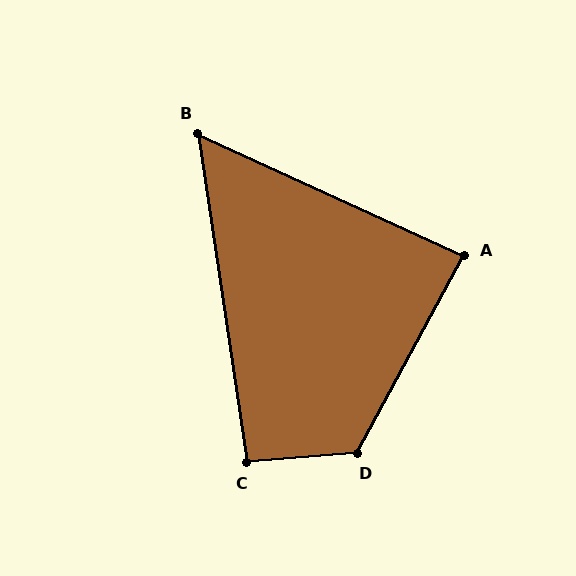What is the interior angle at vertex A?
Approximately 86 degrees (approximately right).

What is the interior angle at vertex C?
Approximately 94 degrees (approximately right).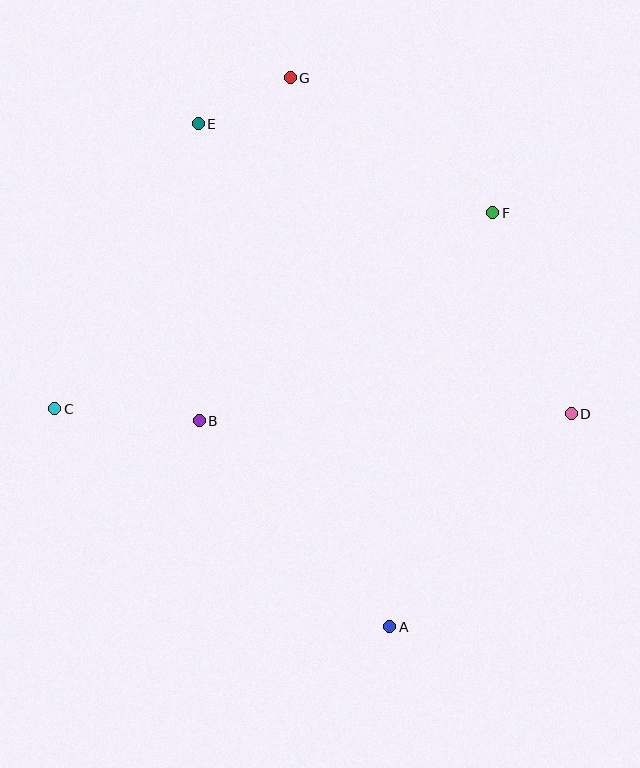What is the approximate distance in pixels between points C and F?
The distance between C and F is approximately 480 pixels.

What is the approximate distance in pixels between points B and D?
The distance between B and D is approximately 372 pixels.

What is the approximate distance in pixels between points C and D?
The distance between C and D is approximately 516 pixels.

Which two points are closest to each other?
Points E and G are closest to each other.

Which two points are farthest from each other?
Points A and G are farthest from each other.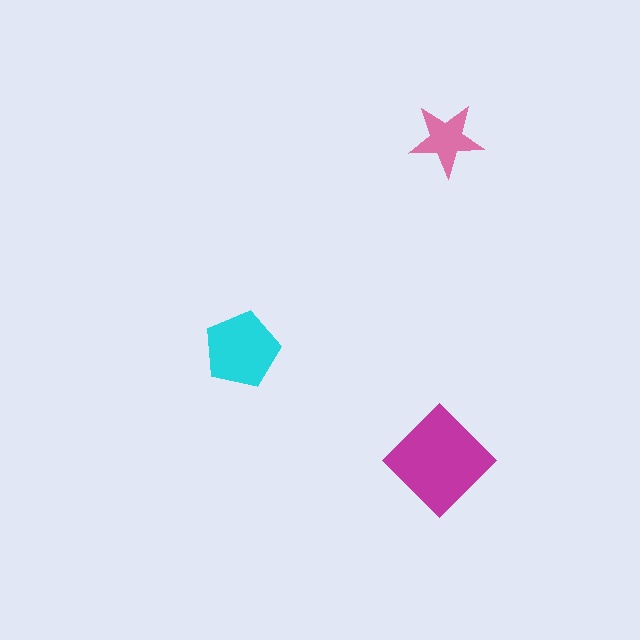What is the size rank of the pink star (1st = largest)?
3rd.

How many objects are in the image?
There are 3 objects in the image.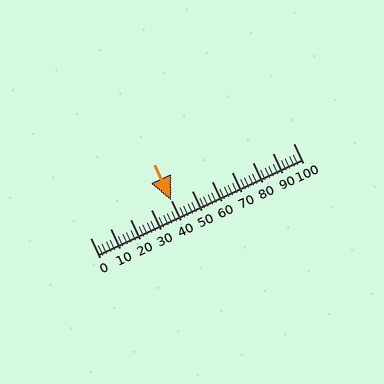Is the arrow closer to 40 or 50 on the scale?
The arrow is closer to 40.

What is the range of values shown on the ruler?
The ruler shows values from 0 to 100.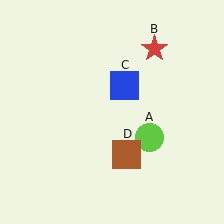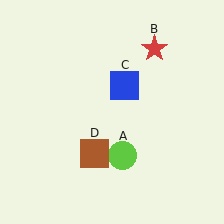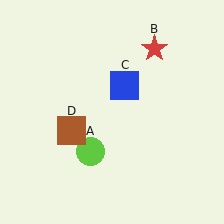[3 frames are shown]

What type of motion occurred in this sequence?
The lime circle (object A), brown square (object D) rotated clockwise around the center of the scene.